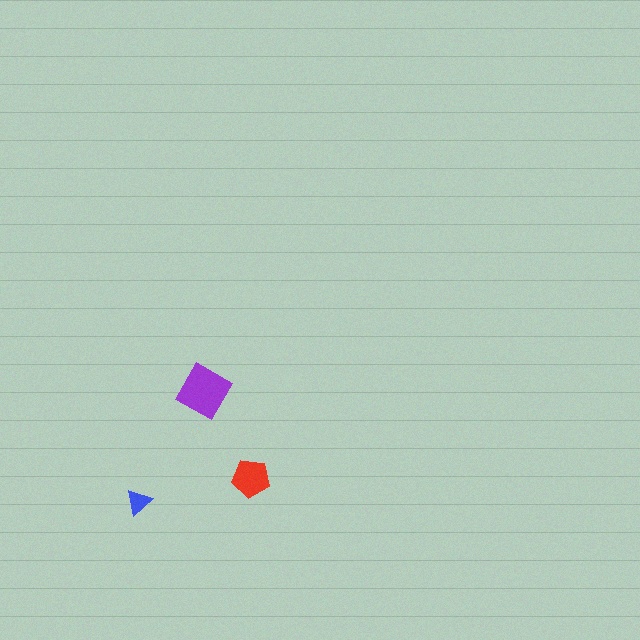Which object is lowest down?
The blue triangle is bottommost.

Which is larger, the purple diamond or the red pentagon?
The purple diamond.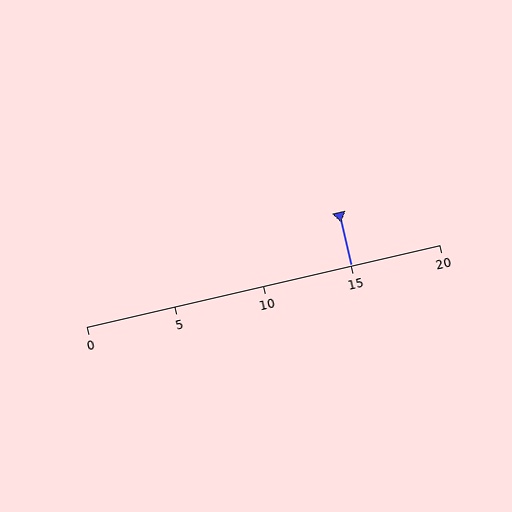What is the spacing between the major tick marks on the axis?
The major ticks are spaced 5 apart.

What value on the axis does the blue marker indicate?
The marker indicates approximately 15.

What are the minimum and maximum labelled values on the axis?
The axis runs from 0 to 20.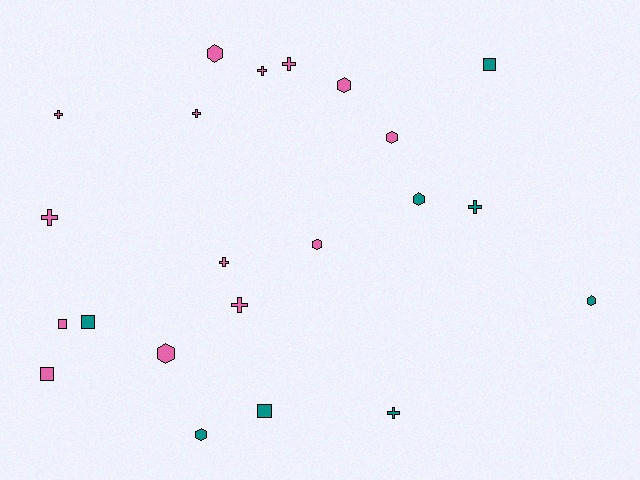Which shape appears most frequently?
Cross, with 9 objects.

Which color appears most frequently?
Pink, with 14 objects.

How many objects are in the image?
There are 22 objects.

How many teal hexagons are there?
There are 3 teal hexagons.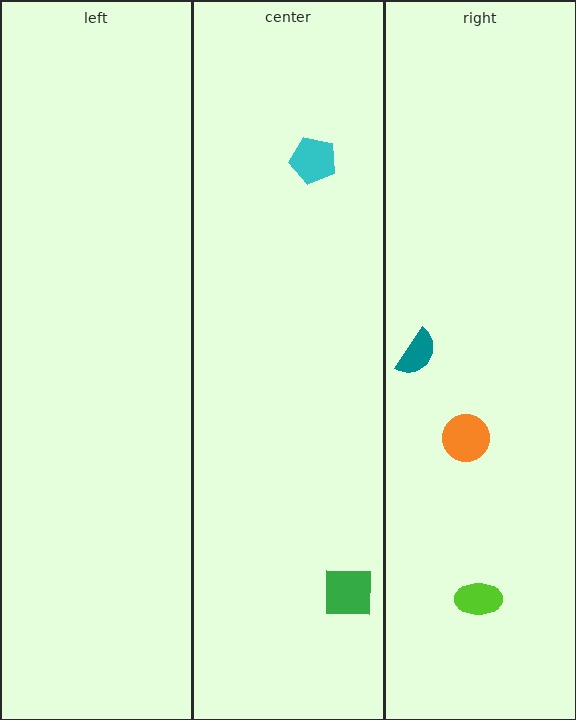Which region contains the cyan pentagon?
The center region.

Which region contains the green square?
The center region.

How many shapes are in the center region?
2.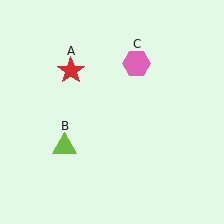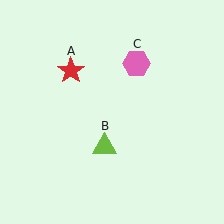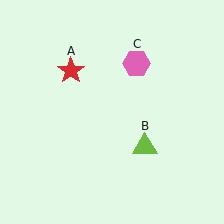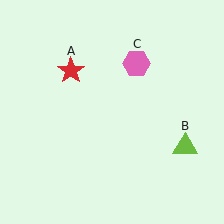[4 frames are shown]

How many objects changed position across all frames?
1 object changed position: lime triangle (object B).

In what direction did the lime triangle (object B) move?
The lime triangle (object B) moved right.